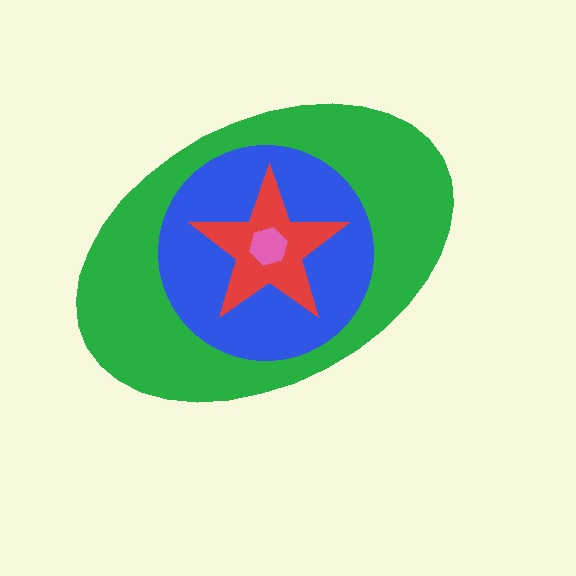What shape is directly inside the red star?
The pink hexagon.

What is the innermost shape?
The pink hexagon.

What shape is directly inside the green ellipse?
The blue circle.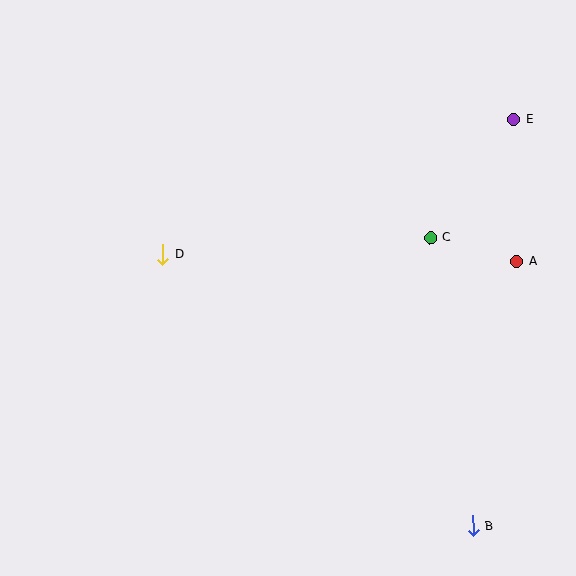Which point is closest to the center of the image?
Point D at (163, 255) is closest to the center.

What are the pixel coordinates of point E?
Point E is at (514, 119).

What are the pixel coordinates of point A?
Point A is at (516, 261).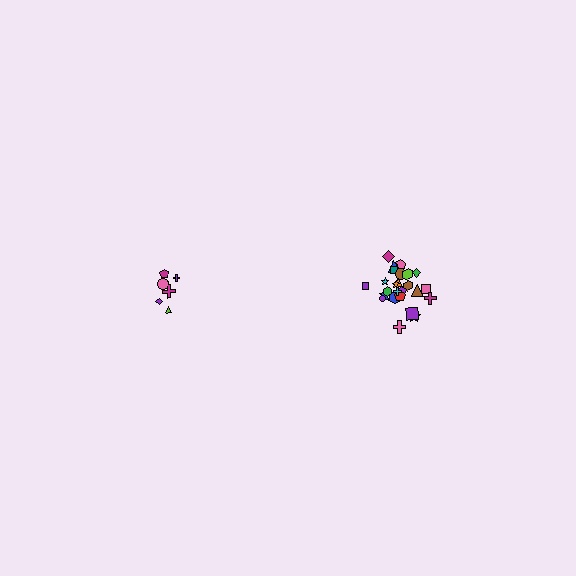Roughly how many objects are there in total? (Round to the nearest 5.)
Roughly 30 objects in total.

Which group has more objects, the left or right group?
The right group.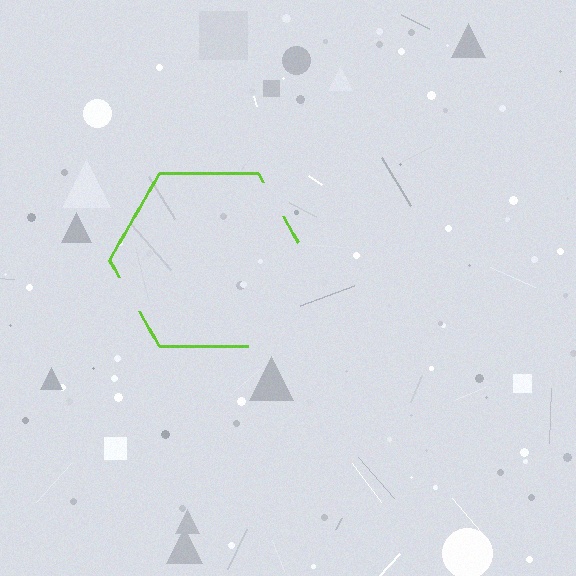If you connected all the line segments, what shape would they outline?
They would outline a hexagon.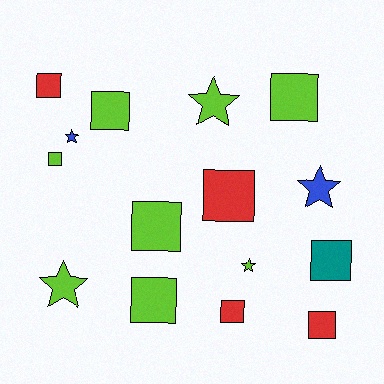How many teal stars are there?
There are no teal stars.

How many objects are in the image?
There are 15 objects.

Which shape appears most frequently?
Square, with 10 objects.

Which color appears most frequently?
Lime, with 8 objects.